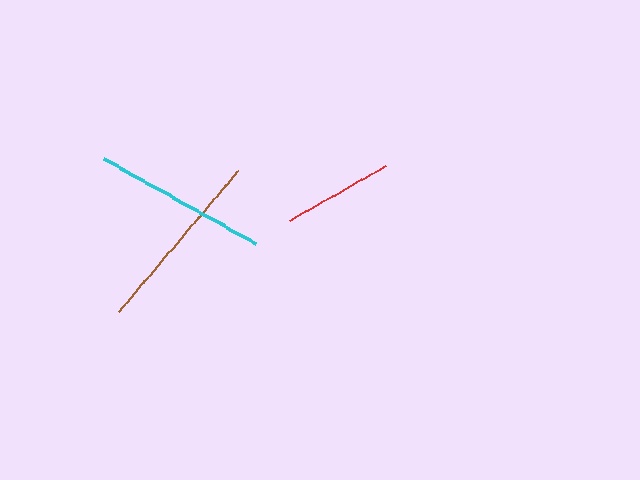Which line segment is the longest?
The brown line is the longest at approximately 184 pixels.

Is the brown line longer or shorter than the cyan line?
The brown line is longer than the cyan line.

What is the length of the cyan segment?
The cyan segment is approximately 175 pixels long.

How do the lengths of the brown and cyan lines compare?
The brown and cyan lines are approximately the same length.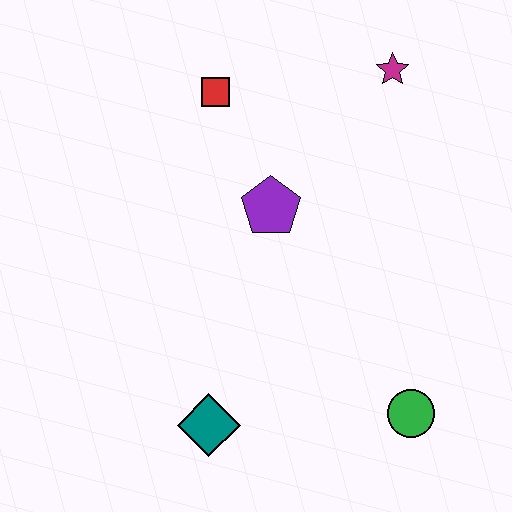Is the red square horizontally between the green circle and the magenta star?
No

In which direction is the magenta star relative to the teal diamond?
The magenta star is above the teal diamond.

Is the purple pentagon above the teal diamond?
Yes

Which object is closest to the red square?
The purple pentagon is closest to the red square.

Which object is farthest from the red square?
The green circle is farthest from the red square.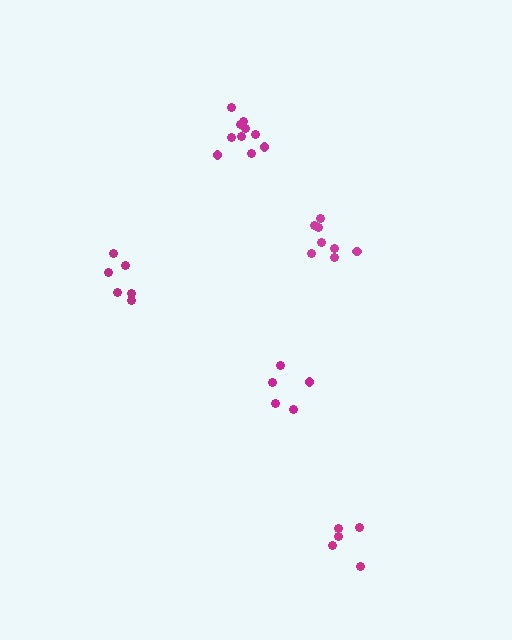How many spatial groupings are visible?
There are 5 spatial groupings.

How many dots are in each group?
Group 1: 10 dots, Group 2: 5 dots, Group 3: 5 dots, Group 4: 8 dots, Group 5: 6 dots (34 total).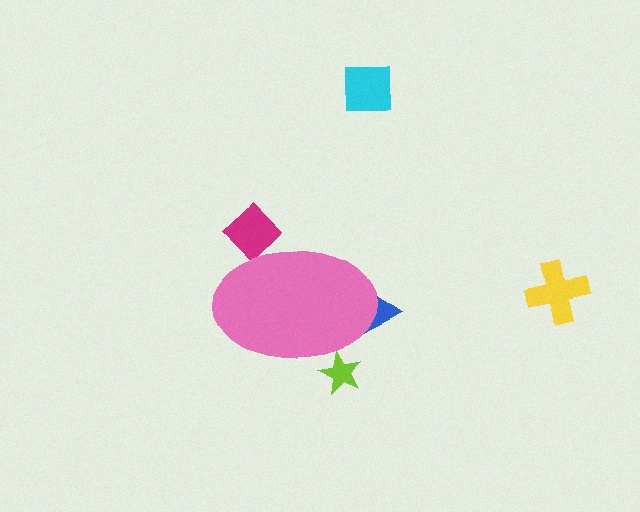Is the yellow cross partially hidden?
No, the yellow cross is fully visible.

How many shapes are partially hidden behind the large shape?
3 shapes are partially hidden.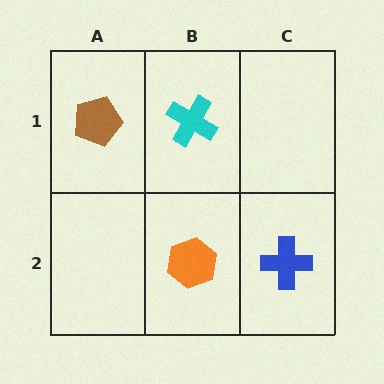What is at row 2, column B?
An orange hexagon.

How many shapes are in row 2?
2 shapes.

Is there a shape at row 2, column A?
No, that cell is empty.